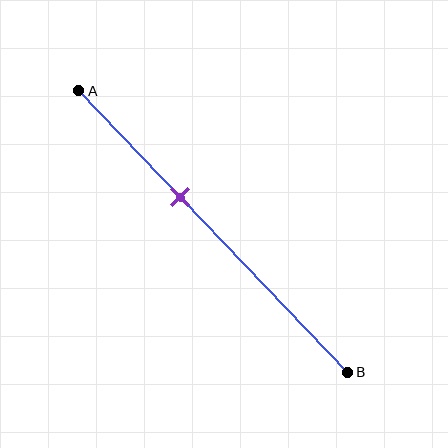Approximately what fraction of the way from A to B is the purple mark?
The purple mark is approximately 40% of the way from A to B.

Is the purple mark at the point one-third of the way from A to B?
No, the mark is at about 40% from A, not at the 33% one-third point.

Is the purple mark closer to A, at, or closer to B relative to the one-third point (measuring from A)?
The purple mark is closer to point B than the one-third point of segment AB.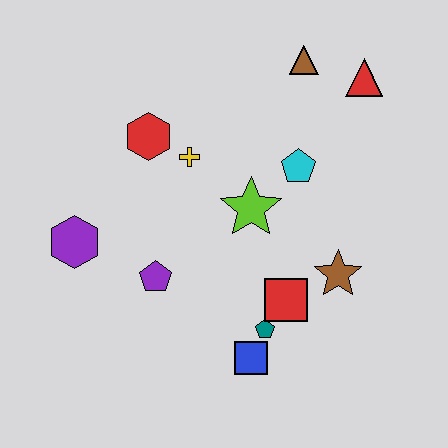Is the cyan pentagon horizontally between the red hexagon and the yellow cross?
No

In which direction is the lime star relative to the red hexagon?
The lime star is to the right of the red hexagon.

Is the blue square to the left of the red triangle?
Yes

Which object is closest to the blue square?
The teal pentagon is closest to the blue square.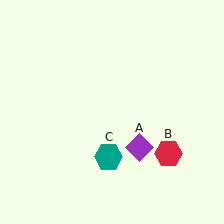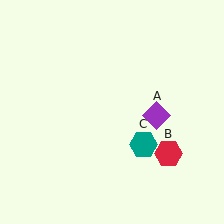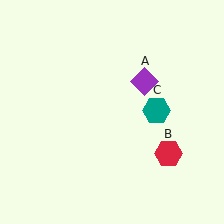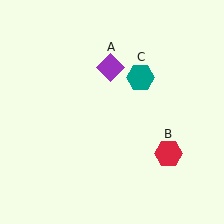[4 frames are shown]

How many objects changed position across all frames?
2 objects changed position: purple diamond (object A), teal hexagon (object C).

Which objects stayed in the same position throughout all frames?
Red hexagon (object B) remained stationary.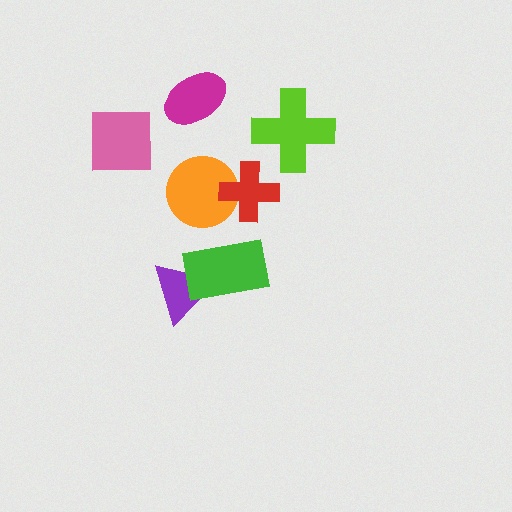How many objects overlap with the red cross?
1 object overlaps with the red cross.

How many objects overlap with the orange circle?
1 object overlaps with the orange circle.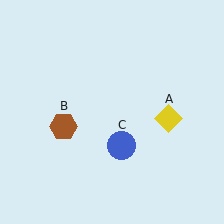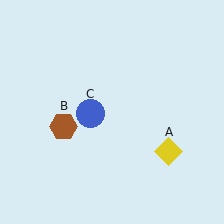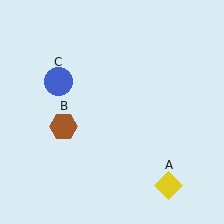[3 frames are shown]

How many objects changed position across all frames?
2 objects changed position: yellow diamond (object A), blue circle (object C).